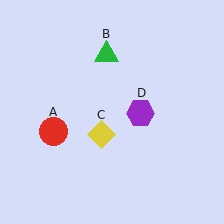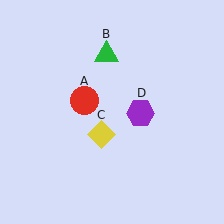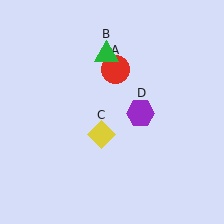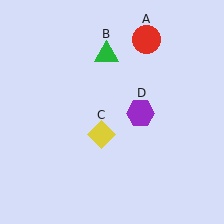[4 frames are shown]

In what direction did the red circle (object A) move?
The red circle (object A) moved up and to the right.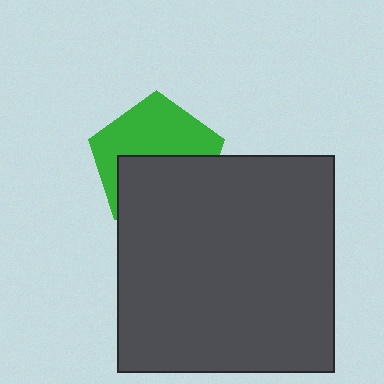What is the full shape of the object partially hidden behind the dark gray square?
The partially hidden object is a green pentagon.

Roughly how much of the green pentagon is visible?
About half of it is visible (roughly 52%).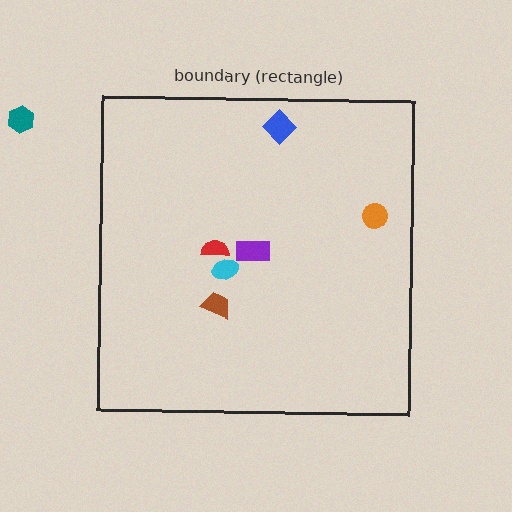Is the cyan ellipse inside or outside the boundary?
Inside.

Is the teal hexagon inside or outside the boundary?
Outside.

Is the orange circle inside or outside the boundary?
Inside.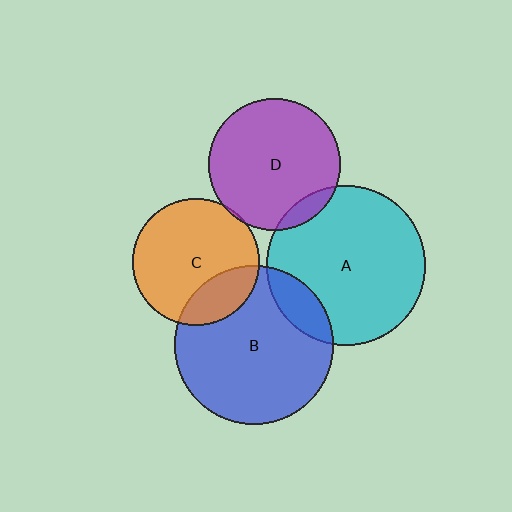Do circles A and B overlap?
Yes.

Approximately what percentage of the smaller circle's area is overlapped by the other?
Approximately 15%.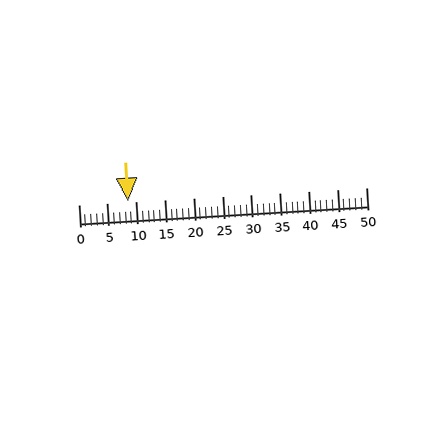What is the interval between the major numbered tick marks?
The major tick marks are spaced 5 units apart.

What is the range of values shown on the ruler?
The ruler shows values from 0 to 50.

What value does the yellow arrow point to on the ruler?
The yellow arrow points to approximately 9.